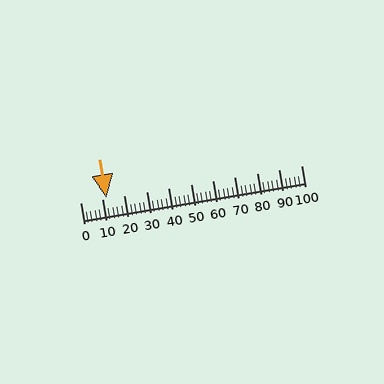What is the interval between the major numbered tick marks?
The major tick marks are spaced 10 units apart.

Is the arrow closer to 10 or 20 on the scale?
The arrow is closer to 10.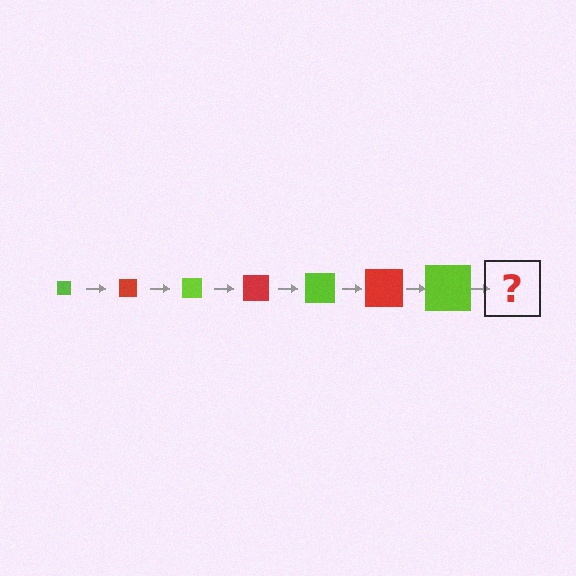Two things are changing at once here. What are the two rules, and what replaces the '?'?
The two rules are that the square grows larger each step and the color cycles through lime and red. The '?' should be a red square, larger than the previous one.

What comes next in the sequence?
The next element should be a red square, larger than the previous one.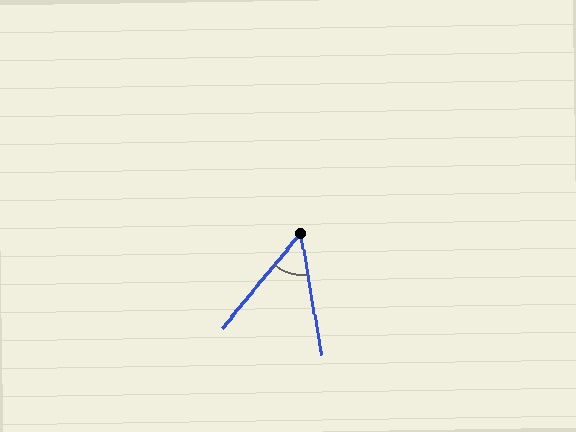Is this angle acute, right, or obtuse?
It is acute.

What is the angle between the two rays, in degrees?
Approximately 49 degrees.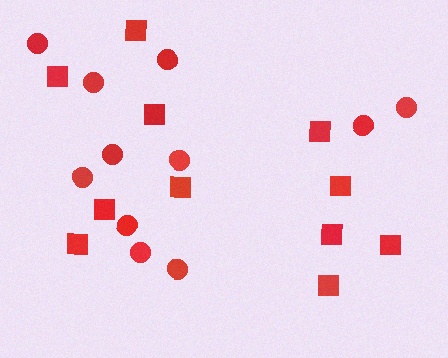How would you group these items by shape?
There are 2 groups: one group of circles (11) and one group of squares (11).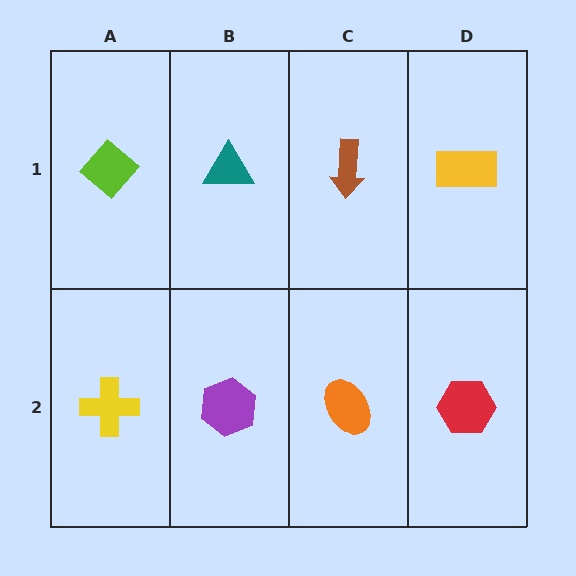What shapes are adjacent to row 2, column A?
A lime diamond (row 1, column A), a purple hexagon (row 2, column B).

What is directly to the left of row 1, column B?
A lime diamond.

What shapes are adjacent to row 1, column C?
An orange ellipse (row 2, column C), a teal triangle (row 1, column B), a yellow rectangle (row 1, column D).